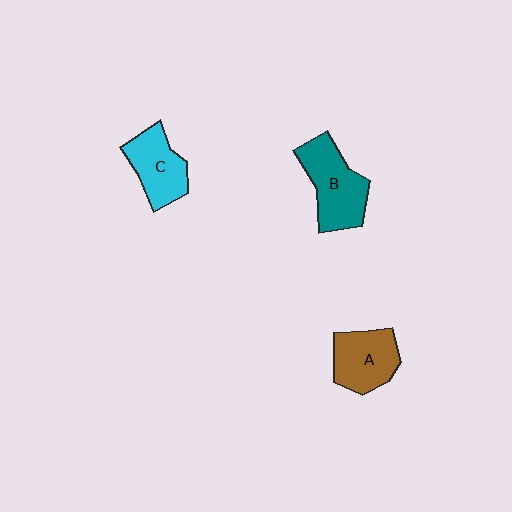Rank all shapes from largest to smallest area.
From largest to smallest: B (teal), A (brown), C (cyan).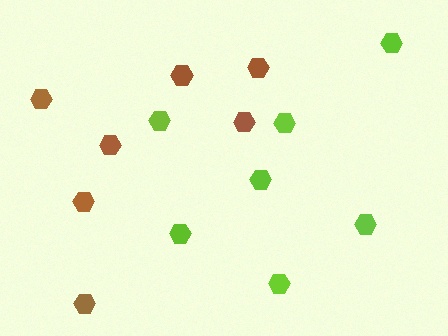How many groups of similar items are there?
There are 2 groups: one group of lime hexagons (7) and one group of brown hexagons (7).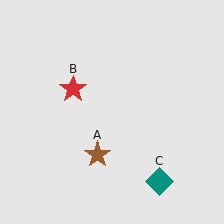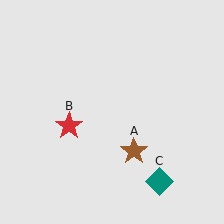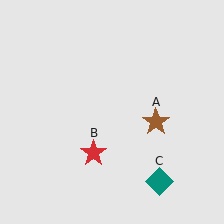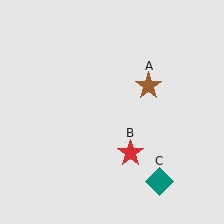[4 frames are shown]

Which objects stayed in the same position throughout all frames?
Teal diamond (object C) remained stationary.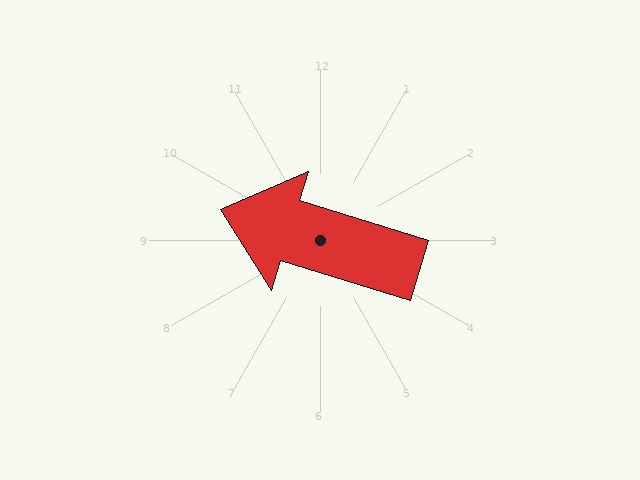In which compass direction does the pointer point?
West.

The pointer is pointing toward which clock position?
Roughly 10 o'clock.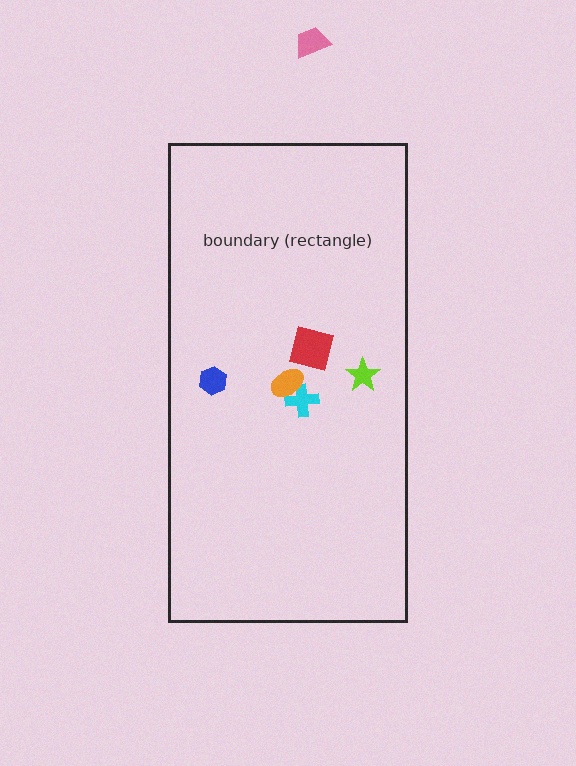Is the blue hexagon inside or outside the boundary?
Inside.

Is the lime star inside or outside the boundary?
Inside.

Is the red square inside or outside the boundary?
Inside.